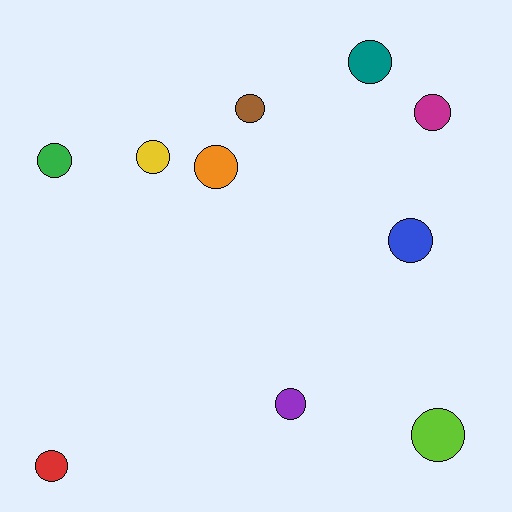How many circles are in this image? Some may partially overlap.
There are 10 circles.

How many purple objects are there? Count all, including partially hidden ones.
There is 1 purple object.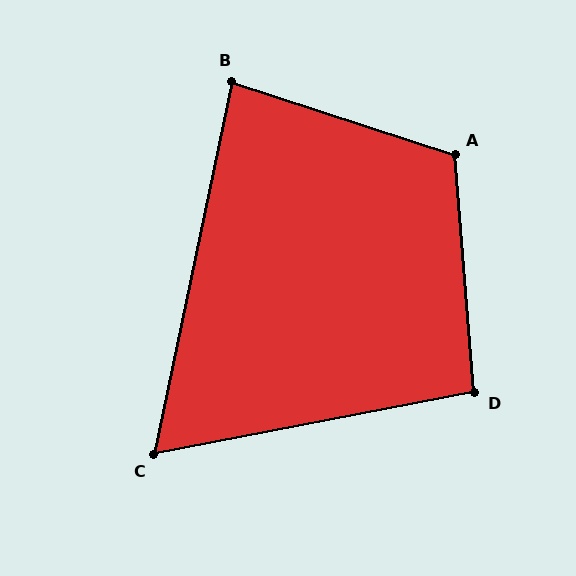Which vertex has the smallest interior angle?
C, at approximately 67 degrees.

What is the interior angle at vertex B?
Approximately 84 degrees (acute).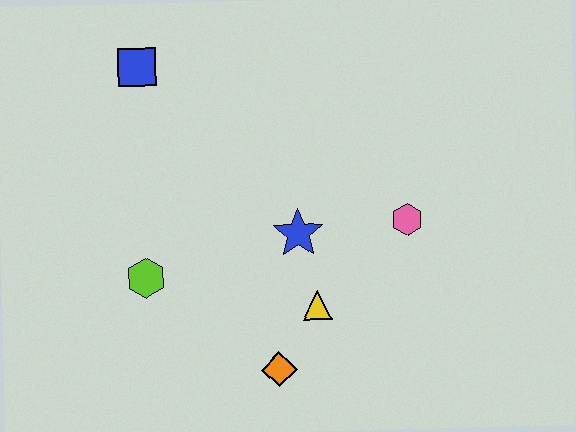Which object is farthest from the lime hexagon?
The pink hexagon is farthest from the lime hexagon.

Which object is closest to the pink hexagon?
The blue star is closest to the pink hexagon.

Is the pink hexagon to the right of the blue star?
Yes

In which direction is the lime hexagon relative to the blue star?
The lime hexagon is to the left of the blue star.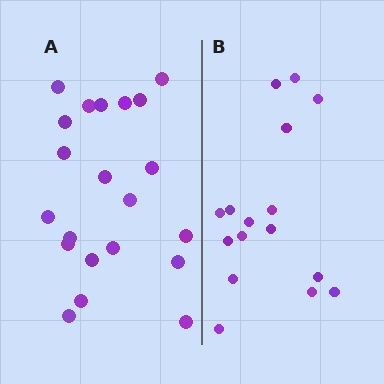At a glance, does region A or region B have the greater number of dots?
Region A (the left region) has more dots.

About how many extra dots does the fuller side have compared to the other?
Region A has about 5 more dots than region B.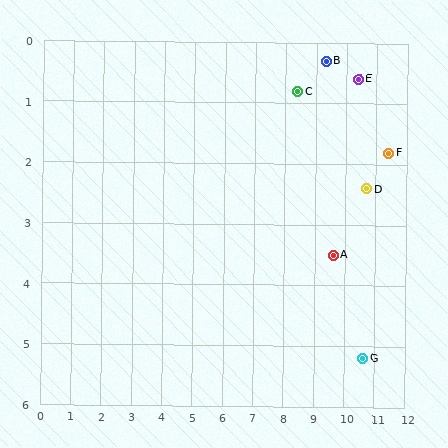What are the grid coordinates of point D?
Point D is at approximately (10.7, 2.4).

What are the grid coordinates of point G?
Point G is at approximately (10.6, 5.2).